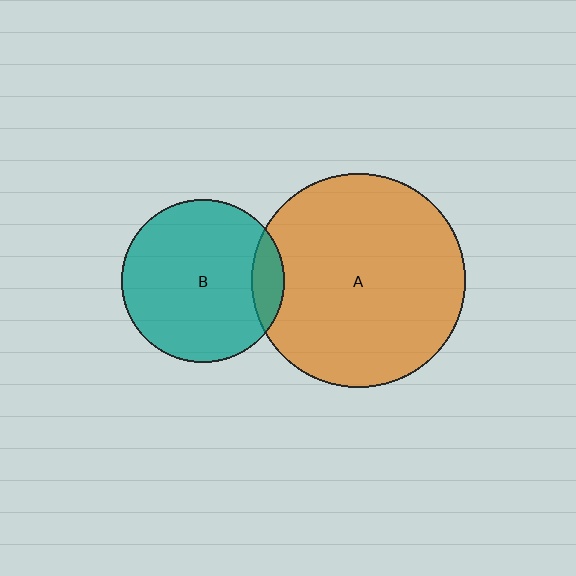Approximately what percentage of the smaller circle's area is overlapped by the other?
Approximately 10%.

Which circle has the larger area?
Circle A (orange).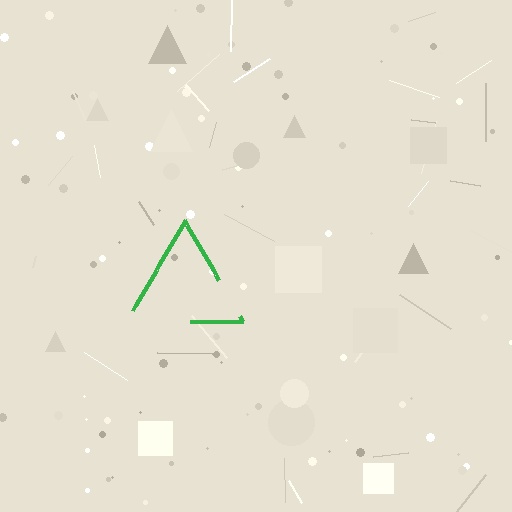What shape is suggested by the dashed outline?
The dashed outline suggests a triangle.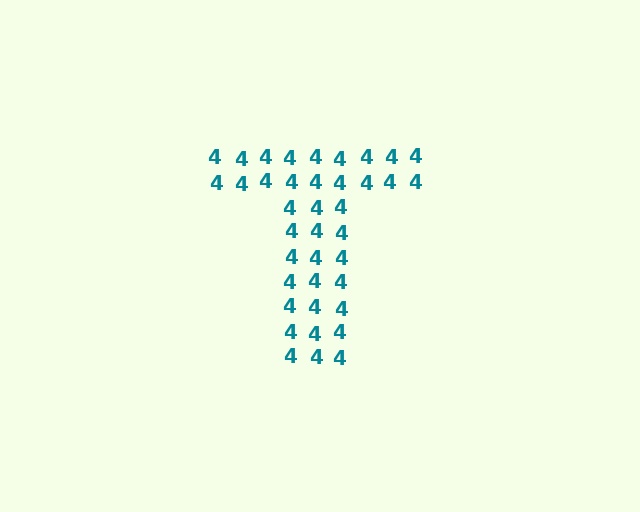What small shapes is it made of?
It is made of small digit 4's.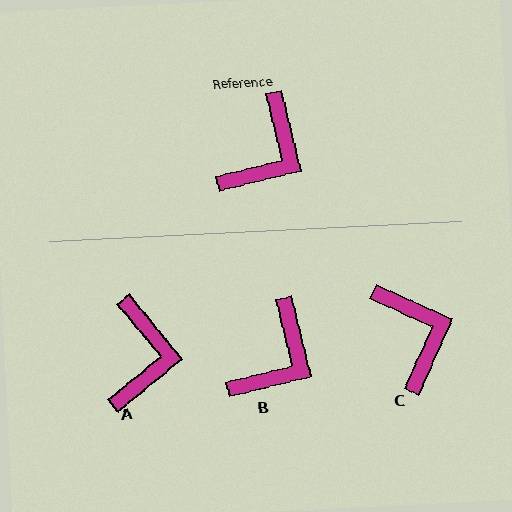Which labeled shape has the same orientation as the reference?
B.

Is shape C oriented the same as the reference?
No, it is off by about 52 degrees.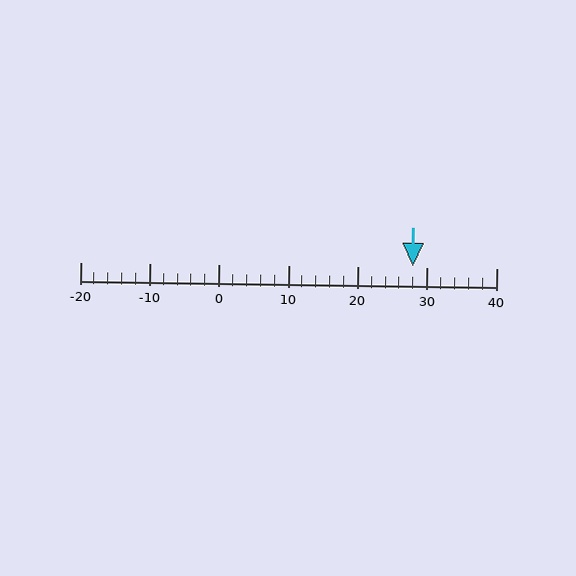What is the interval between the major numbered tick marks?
The major tick marks are spaced 10 units apart.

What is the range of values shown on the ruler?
The ruler shows values from -20 to 40.